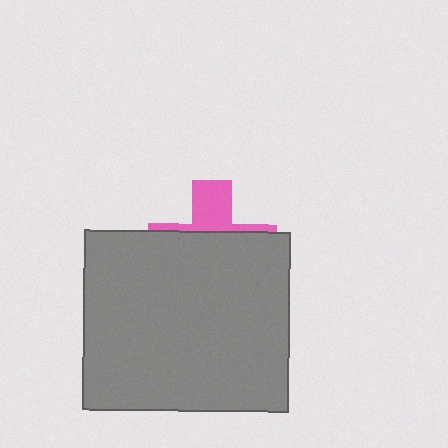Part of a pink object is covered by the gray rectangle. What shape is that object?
It is a cross.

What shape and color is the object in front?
The object in front is a gray rectangle.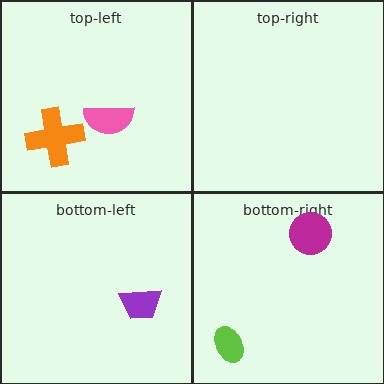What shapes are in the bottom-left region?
The purple trapezoid.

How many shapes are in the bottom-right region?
2.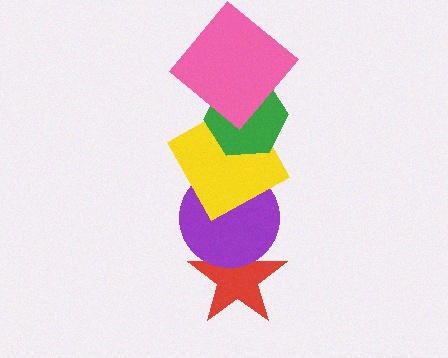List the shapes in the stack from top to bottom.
From top to bottom: the pink diamond, the green hexagon, the yellow square, the purple circle, the red star.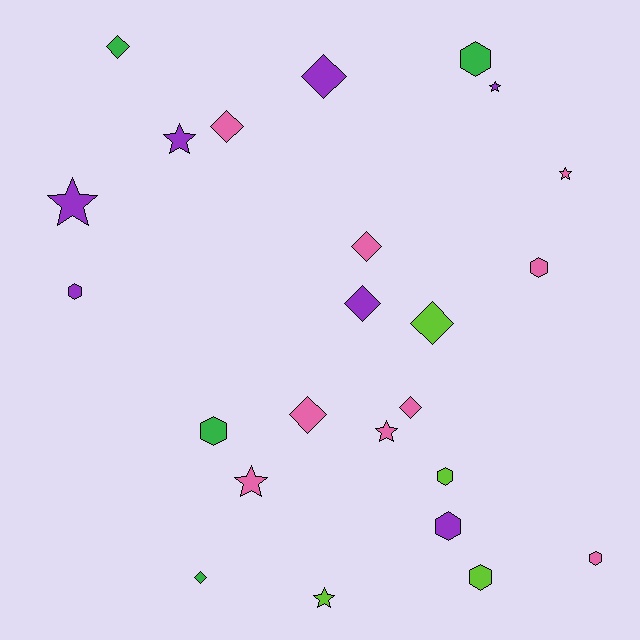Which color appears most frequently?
Pink, with 9 objects.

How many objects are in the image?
There are 24 objects.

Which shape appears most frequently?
Diamond, with 9 objects.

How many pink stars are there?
There are 3 pink stars.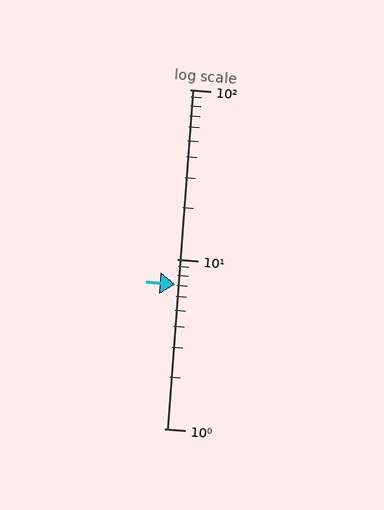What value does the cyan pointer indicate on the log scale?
The pointer indicates approximately 7.1.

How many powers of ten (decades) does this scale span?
The scale spans 2 decades, from 1 to 100.